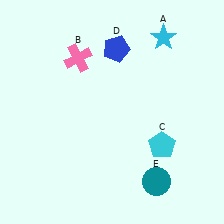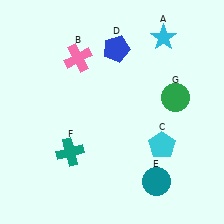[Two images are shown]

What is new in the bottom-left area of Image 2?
A teal cross (F) was added in the bottom-left area of Image 2.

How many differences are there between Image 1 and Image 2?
There are 2 differences between the two images.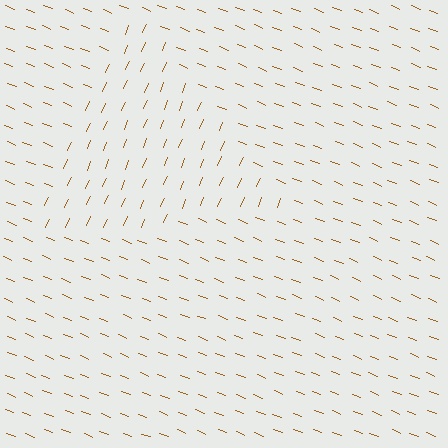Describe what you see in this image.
The image is filled with small brown line segments. A triangle region in the image has lines oriented differently from the surrounding lines, creating a visible texture boundary.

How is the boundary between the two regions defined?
The boundary is defined purely by a change in line orientation (approximately 87 degrees difference). All lines are the same color and thickness.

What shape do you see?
I see a triangle.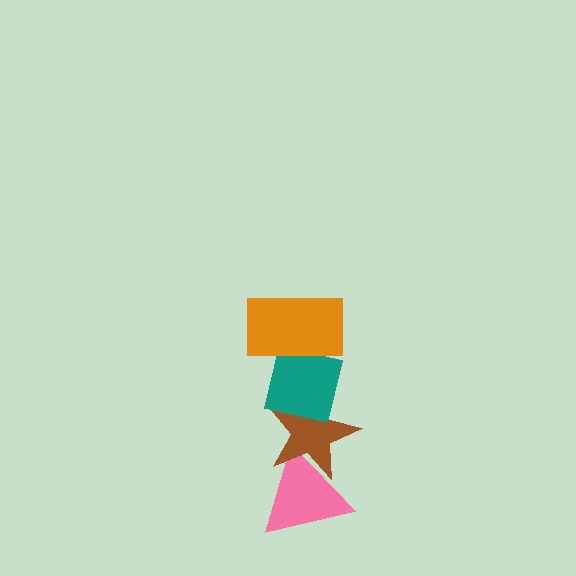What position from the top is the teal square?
The teal square is 2nd from the top.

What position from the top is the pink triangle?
The pink triangle is 4th from the top.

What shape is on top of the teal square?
The orange rectangle is on top of the teal square.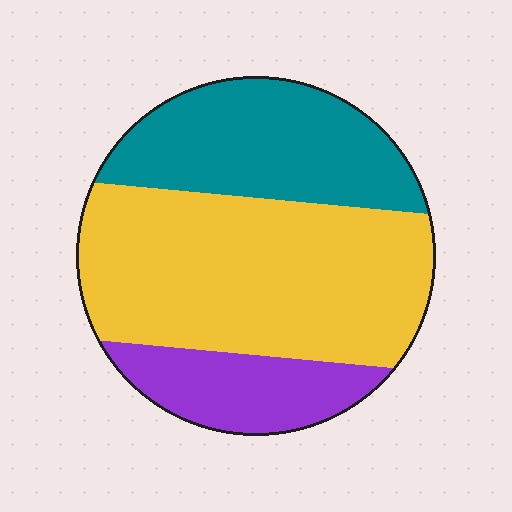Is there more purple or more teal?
Teal.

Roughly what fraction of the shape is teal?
Teal covers around 30% of the shape.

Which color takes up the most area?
Yellow, at roughly 55%.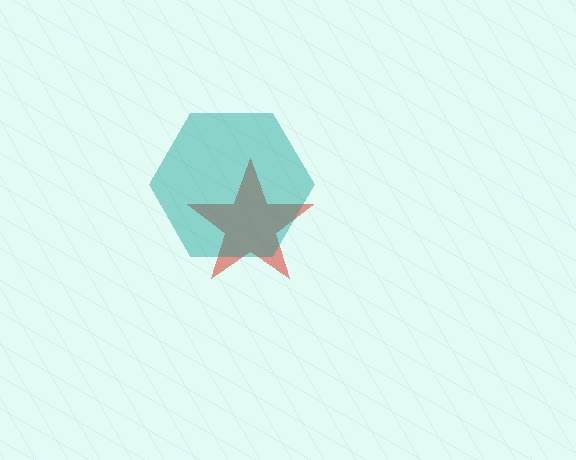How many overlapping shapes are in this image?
There are 2 overlapping shapes in the image.